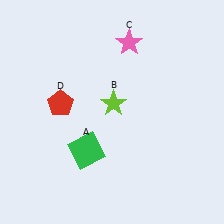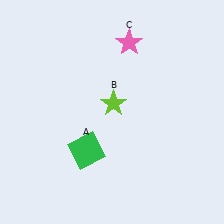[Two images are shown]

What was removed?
The red pentagon (D) was removed in Image 2.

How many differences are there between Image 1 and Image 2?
There is 1 difference between the two images.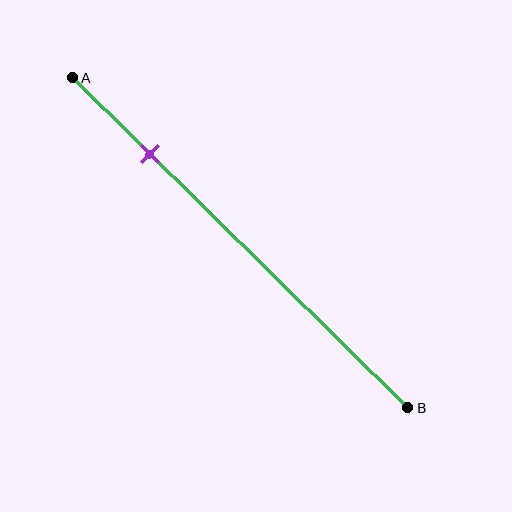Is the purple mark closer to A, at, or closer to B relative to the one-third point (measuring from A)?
The purple mark is closer to point A than the one-third point of segment AB.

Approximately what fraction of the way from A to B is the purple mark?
The purple mark is approximately 25% of the way from A to B.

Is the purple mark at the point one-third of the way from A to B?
No, the mark is at about 25% from A, not at the 33% one-third point.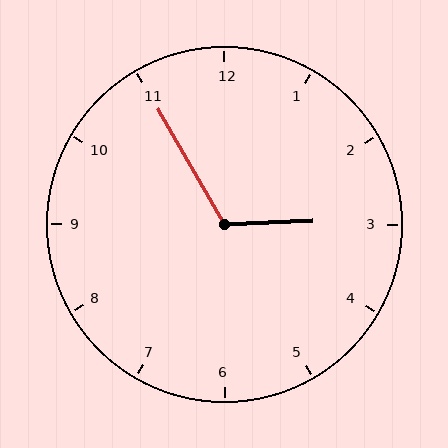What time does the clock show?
2:55.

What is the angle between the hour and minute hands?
Approximately 118 degrees.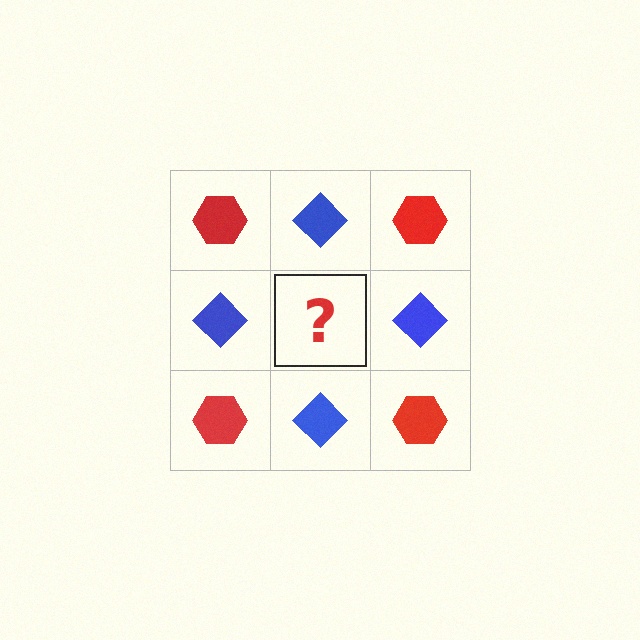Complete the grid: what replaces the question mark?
The question mark should be replaced with a red hexagon.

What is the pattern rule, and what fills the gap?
The rule is that it alternates red hexagon and blue diamond in a checkerboard pattern. The gap should be filled with a red hexagon.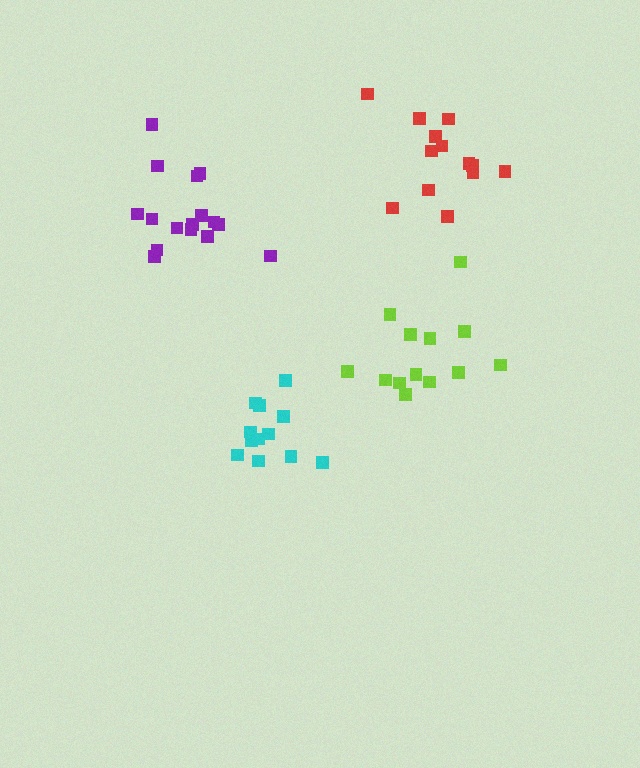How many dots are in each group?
Group 1: 16 dots, Group 2: 13 dots, Group 3: 12 dots, Group 4: 13 dots (54 total).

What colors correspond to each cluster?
The clusters are colored: purple, red, cyan, lime.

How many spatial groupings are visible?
There are 4 spatial groupings.